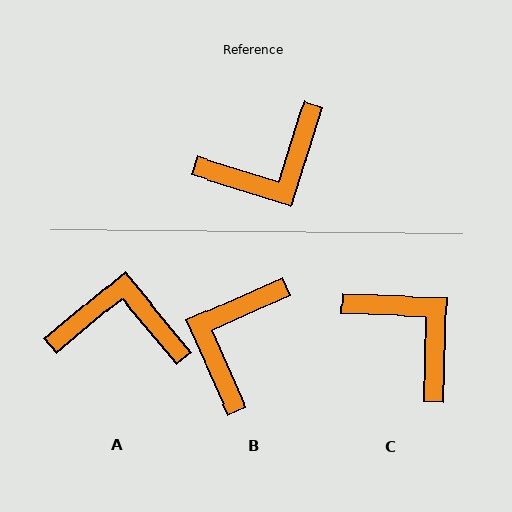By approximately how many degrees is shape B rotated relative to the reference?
Approximately 139 degrees clockwise.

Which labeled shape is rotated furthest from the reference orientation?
A, about 147 degrees away.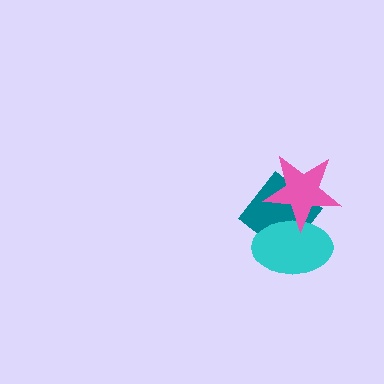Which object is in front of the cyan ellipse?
The pink star is in front of the cyan ellipse.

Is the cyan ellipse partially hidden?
Yes, it is partially covered by another shape.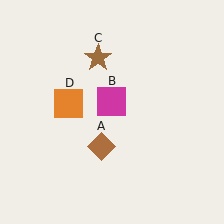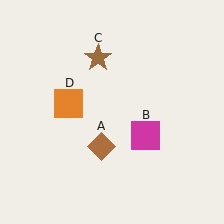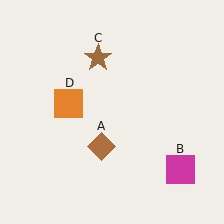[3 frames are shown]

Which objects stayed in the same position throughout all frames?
Brown diamond (object A) and brown star (object C) and orange square (object D) remained stationary.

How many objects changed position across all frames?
1 object changed position: magenta square (object B).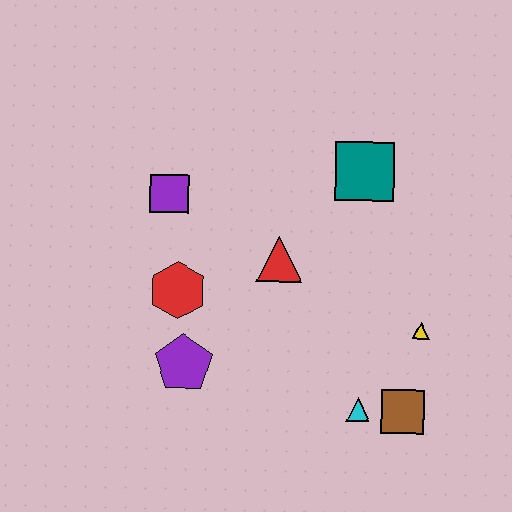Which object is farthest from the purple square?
The brown square is farthest from the purple square.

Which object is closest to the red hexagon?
The purple pentagon is closest to the red hexagon.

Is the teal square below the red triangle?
No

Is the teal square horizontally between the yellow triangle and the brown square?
No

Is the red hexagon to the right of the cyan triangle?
No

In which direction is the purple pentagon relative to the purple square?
The purple pentagon is below the purple square.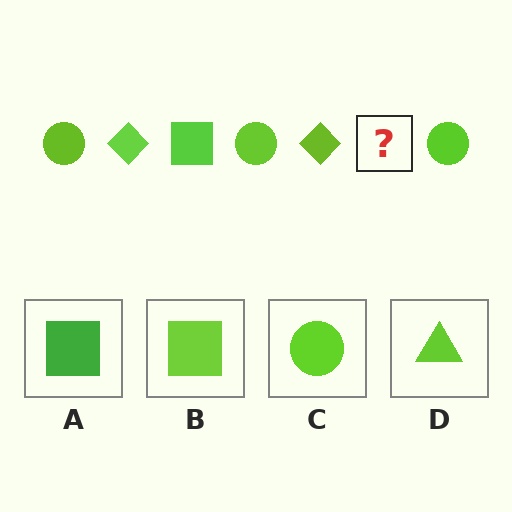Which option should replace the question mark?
Option B.